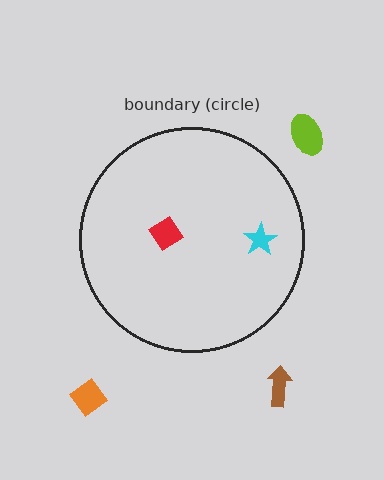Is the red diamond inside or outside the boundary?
Inside.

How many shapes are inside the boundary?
2 inside, 3 outside.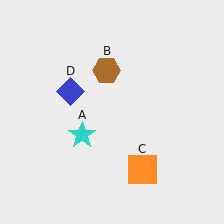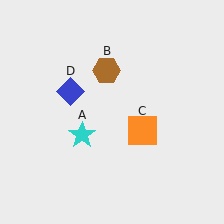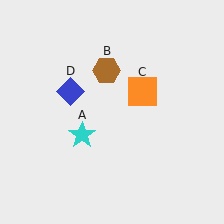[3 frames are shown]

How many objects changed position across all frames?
1 object changed position: orange square (object C).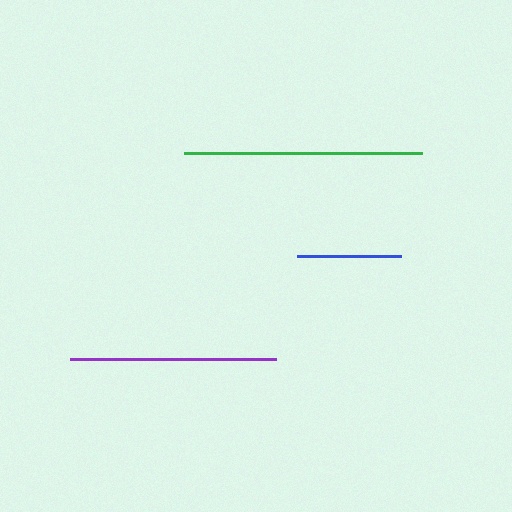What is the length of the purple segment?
The purple segment is approximately 206 pixels long.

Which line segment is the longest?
The green line is the longest at approximately 238 pixels.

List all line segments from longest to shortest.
From longest to shortest: green, purple, blue.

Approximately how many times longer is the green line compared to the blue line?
The green line is approximately 2.3 times the length of the blue line.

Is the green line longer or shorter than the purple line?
The green line is longer than the purple line.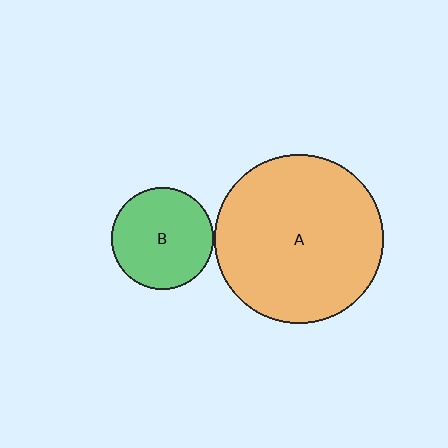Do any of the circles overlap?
No, none of the circles overlap.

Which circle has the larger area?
Circle A (orange).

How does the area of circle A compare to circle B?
Approximately 2.8 times.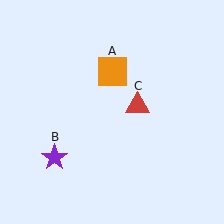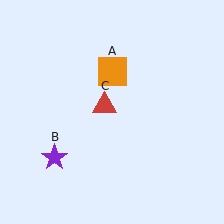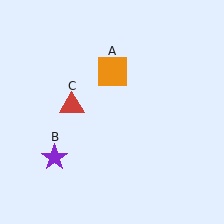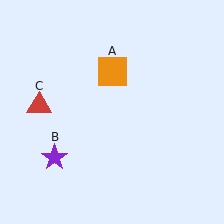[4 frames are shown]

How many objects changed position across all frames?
1 object changed position: red triangle (object C).